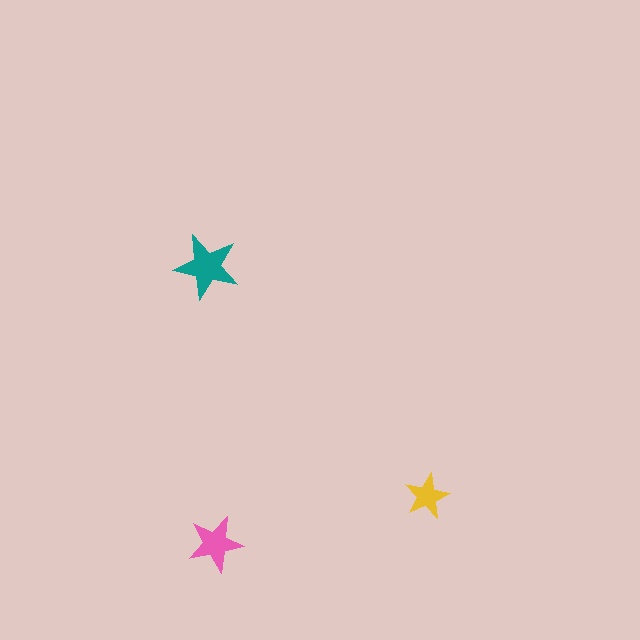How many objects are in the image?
There are 3 objects in the image.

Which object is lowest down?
The pink star is bottommost.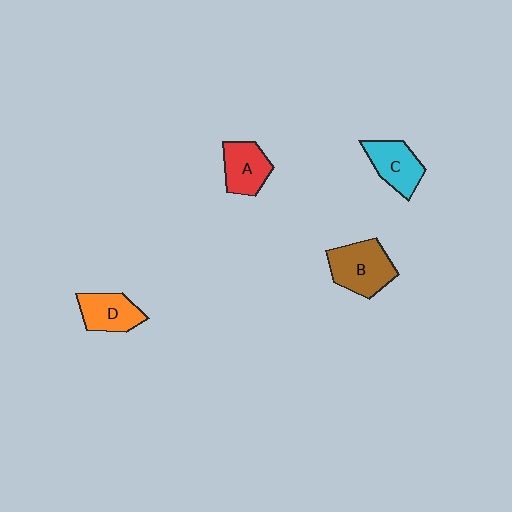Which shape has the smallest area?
Shape D (orange).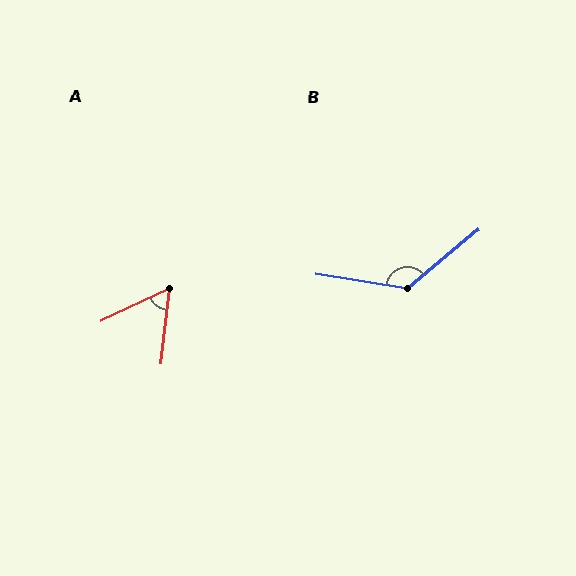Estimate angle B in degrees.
Approximately 132 degrees.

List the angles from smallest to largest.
A (59°), B (132°).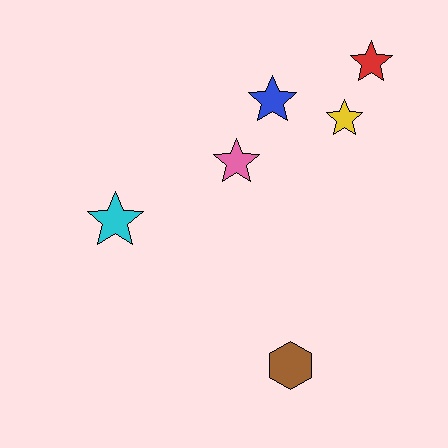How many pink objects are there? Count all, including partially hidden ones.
There is 1 pink object.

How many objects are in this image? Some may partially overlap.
There are 6 objects.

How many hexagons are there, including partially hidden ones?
There is 1 hexagon.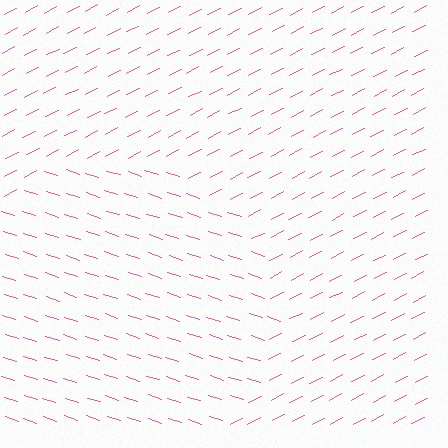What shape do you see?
I see a circle.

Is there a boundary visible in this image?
Yes, there is a texture boundary formed by a change in line orientation.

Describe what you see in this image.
The image is filled with small pink line segments. A circle region in the image has lines oriented differently from the surrounding lines, creating a visible texture boundary.